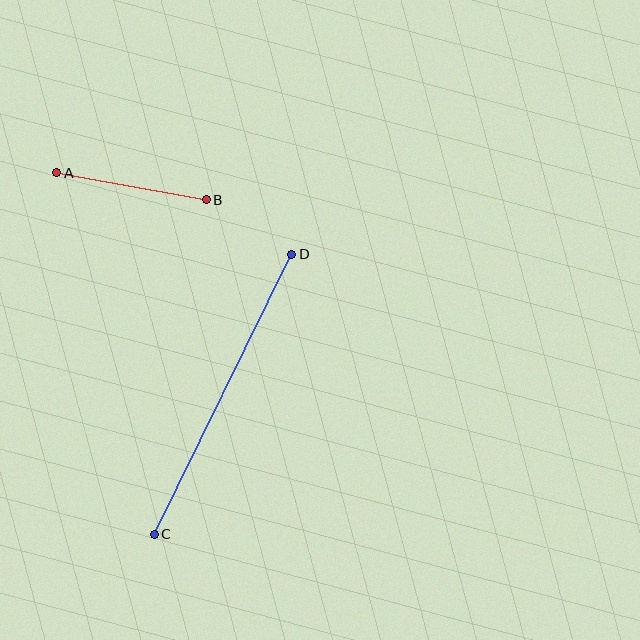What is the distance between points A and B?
The distance is approximately 152 pixels.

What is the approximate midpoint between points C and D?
The midpoint is at approximately (223, 394) pixels.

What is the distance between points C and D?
The distance is approximately 312 pixels.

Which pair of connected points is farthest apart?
Points C and D are farthest apart.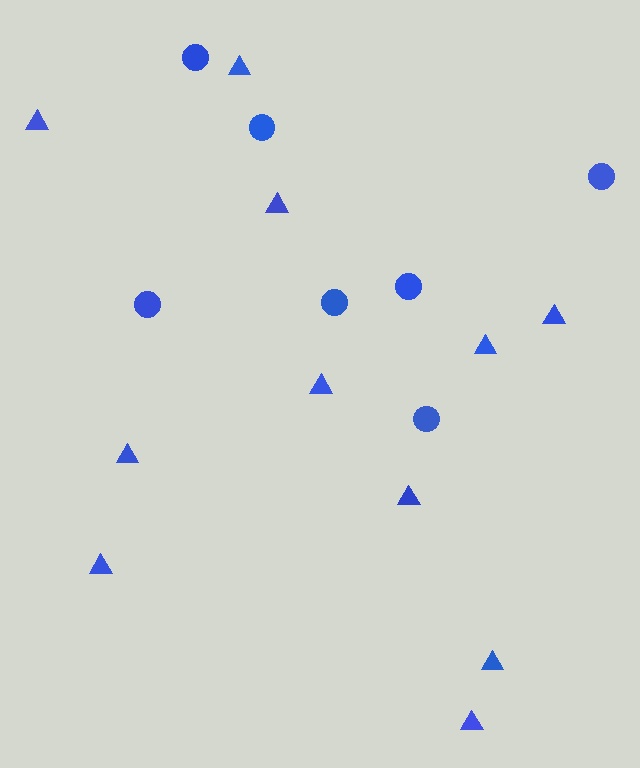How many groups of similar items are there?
There are 2 groups: one group of circles (7) and one group of triangles (11).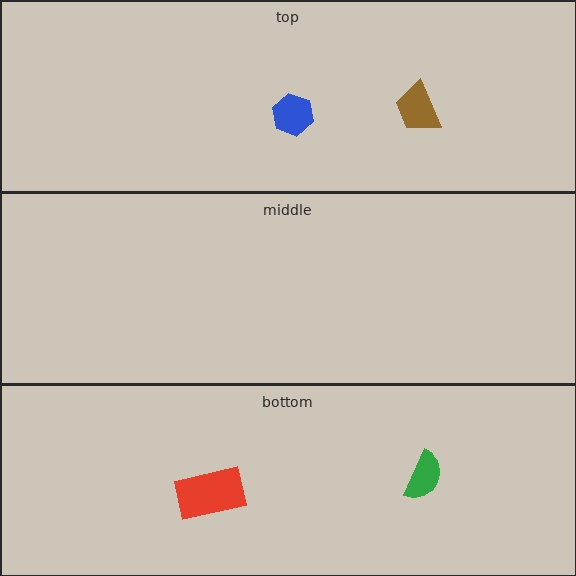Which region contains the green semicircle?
The bottom region.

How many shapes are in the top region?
2.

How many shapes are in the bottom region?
2.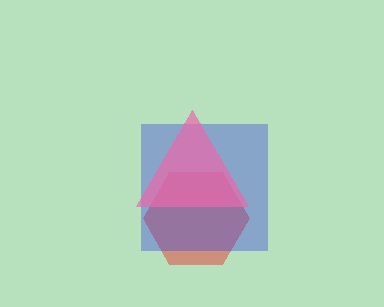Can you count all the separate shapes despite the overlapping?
Yes, there are 3 separate shapes.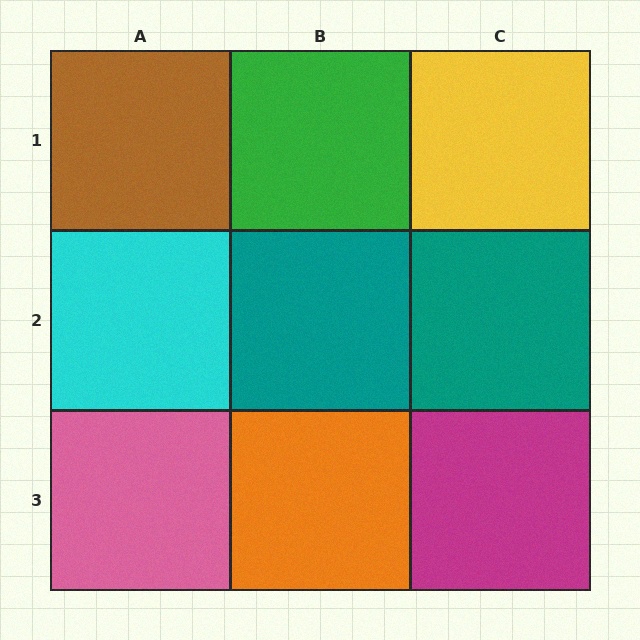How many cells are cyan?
1 cell is cyan.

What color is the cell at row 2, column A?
Cyan.